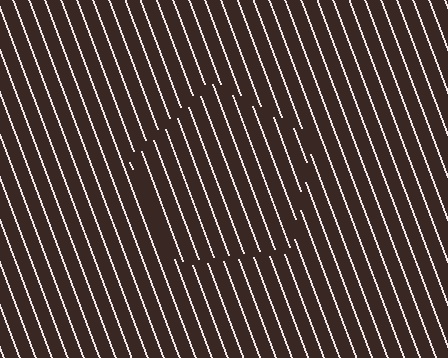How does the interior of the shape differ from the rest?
The interior of the shape contains the same grating, shifted by half a period — the contour is defined by the phase discontinuity where line-ends from the inner and outer gratings abut.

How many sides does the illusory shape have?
5 sides — the line-ends trace a pentagon.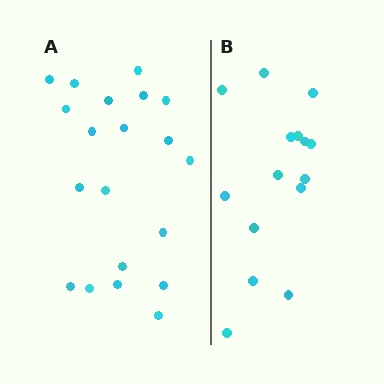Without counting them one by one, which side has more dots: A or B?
Region A (the left region) has more dots.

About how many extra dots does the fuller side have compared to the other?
Region A has about 5 more dots than region B.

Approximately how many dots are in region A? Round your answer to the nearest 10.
About 20 dots.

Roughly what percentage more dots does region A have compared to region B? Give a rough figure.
About 35% more.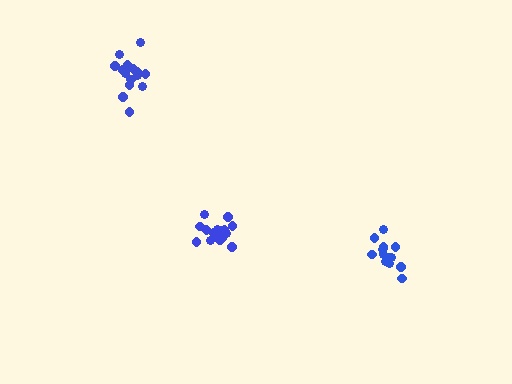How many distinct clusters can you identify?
There are 3 distinct clusters.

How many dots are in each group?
Group 1: 14 dots, Group 2: 18 dots, Group 3: 16 dots (48 total).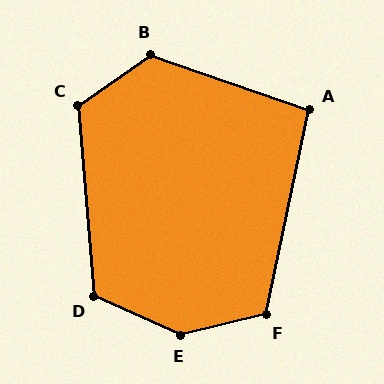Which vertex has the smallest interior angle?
A, at approximately 97 degrees.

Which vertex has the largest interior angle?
E, at approximately 143 degrees.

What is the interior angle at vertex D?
Approximately 119 degrees (obtuse).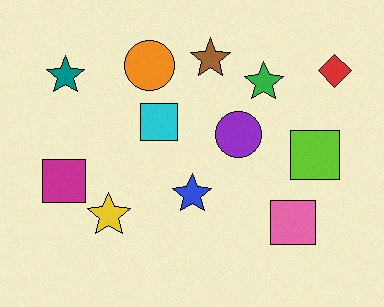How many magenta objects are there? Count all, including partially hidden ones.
There is 1 magenta object.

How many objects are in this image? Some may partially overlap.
There are 12 objects.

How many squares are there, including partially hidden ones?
There are 4 squares.